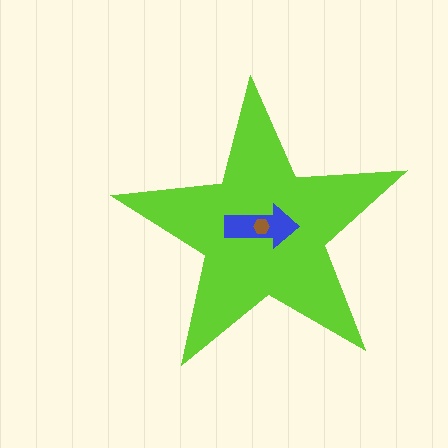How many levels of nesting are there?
3.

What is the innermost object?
The brown hexagon.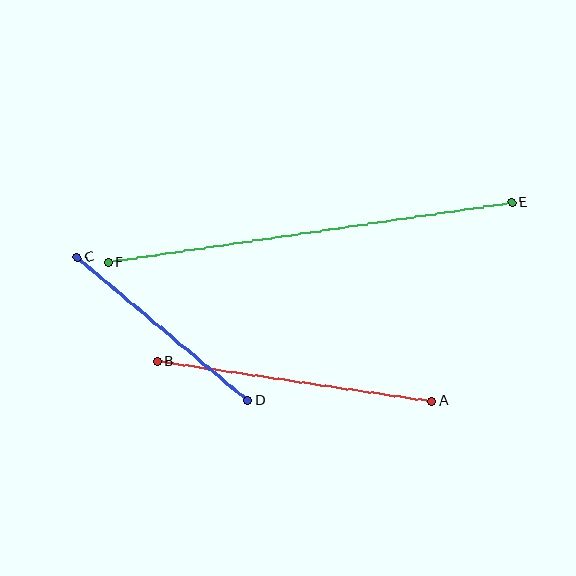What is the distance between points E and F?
The distance is approximately 408 pixels.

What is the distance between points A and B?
The distance is approximately 277 pixels.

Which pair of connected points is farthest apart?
Points E and F are farthest apart.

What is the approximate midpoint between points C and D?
The midpoint is at approximately (162, 329) pixels.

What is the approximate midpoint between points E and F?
The midpoint is at approximately (310, 232) pixels.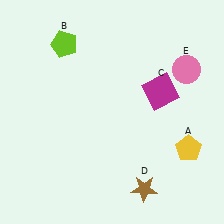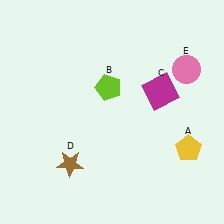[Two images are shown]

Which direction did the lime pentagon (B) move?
The lime pentagon (B) moved right.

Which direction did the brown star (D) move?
The brown star (D) moved left.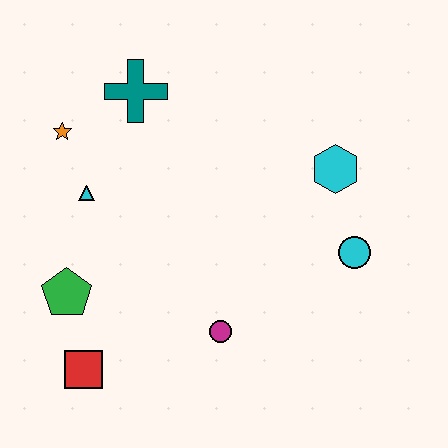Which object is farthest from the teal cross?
The red square is farthest from the teal cross.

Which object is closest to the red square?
The green pentagon is closest to the red square.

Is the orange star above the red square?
Yes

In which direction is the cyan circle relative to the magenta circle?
The cyan circle is to the right of the magenta circle.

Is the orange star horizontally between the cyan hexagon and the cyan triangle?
No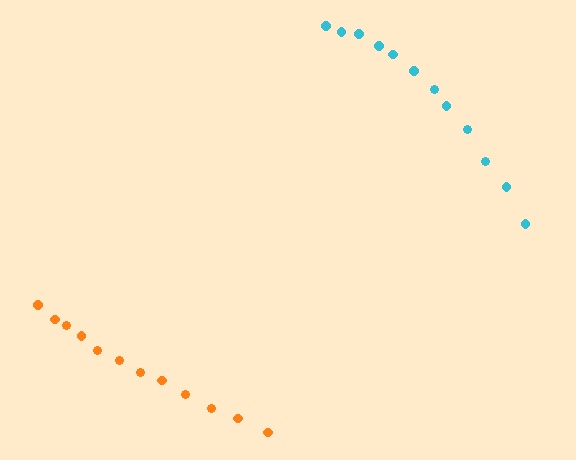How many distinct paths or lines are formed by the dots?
There are 2 distinct paths.